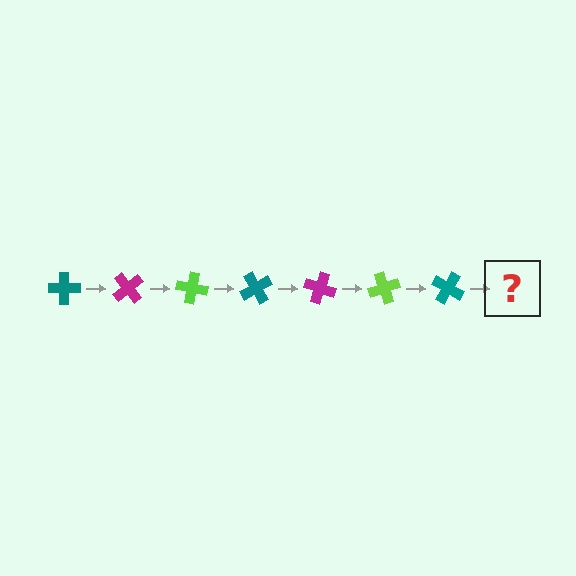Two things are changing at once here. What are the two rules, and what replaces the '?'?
The two rules are that it rotates 50 degrees each step and the color cycles through teal, magenta, and lime. The '?' should be a magenta cross, rotated 350 degrees from the start.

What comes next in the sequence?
The next element should be a magenta cross, rotated 350 degrees from the start.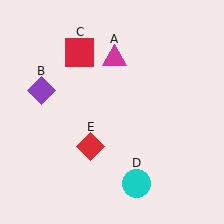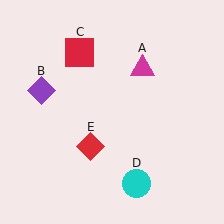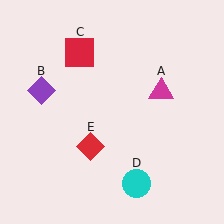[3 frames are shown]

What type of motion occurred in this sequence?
The magenta triangle (object A) rotated clockwise around the center of the scene.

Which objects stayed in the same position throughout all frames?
Purple diamond (object B) and red square (object C) and cyan circle (object D) and red diamond (object E) remained stationary.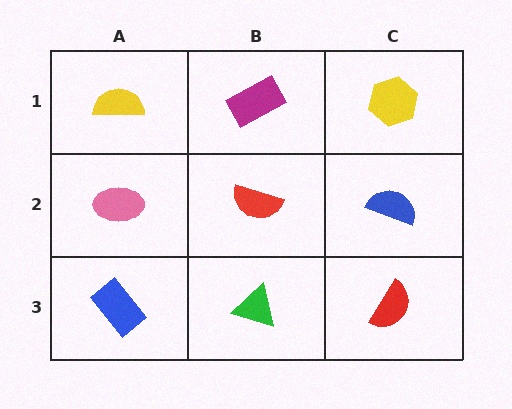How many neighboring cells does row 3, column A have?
2.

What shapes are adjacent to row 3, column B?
A red semicircle (row 2, column B), a blue rectangle (row 3, column A), a red semicircle (row 3, column C).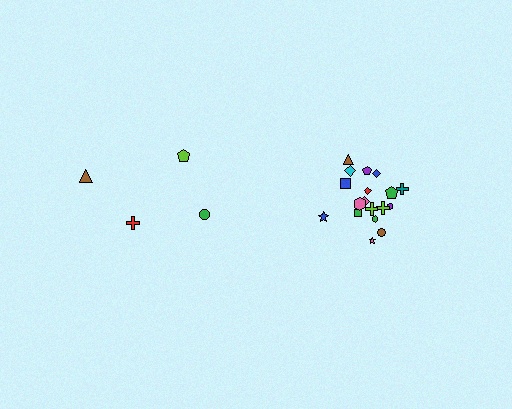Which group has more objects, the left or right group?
The right group.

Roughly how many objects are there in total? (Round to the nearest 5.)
Roughly 20 objects in total.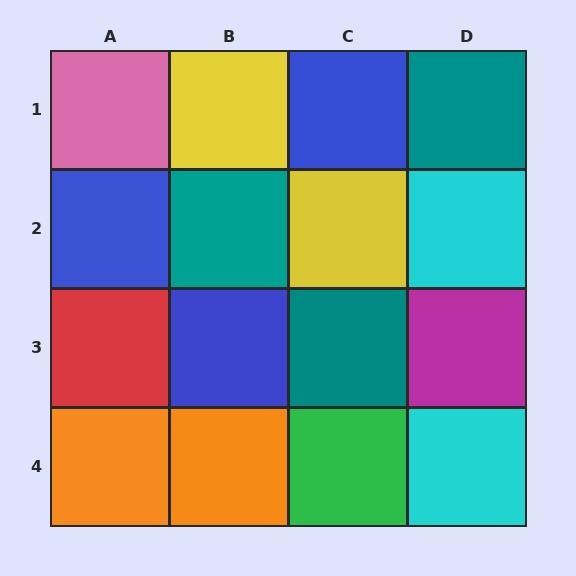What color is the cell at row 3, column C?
Teal.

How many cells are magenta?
1 cell is magenta.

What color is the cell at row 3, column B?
Blue.